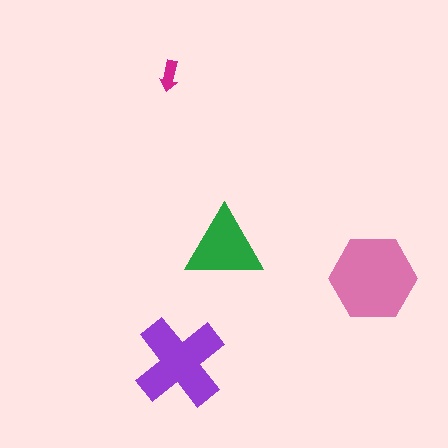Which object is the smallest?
The magenta arrow.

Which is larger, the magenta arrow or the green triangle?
The green triangle.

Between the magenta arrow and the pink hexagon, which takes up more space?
The pink hexagon.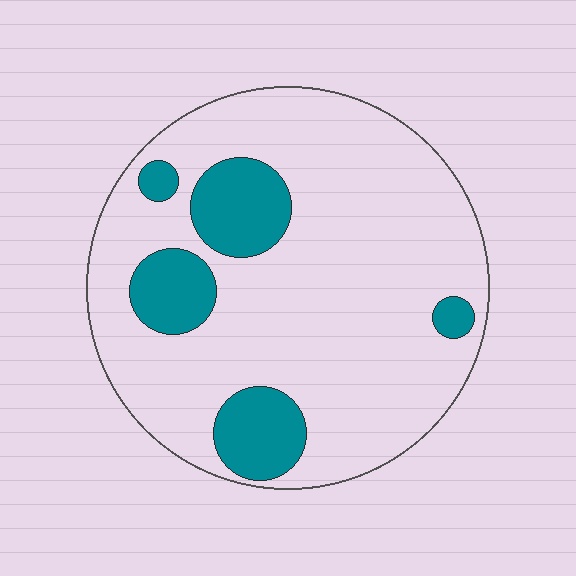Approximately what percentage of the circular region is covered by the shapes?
Approximately 20%.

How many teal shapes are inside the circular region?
5.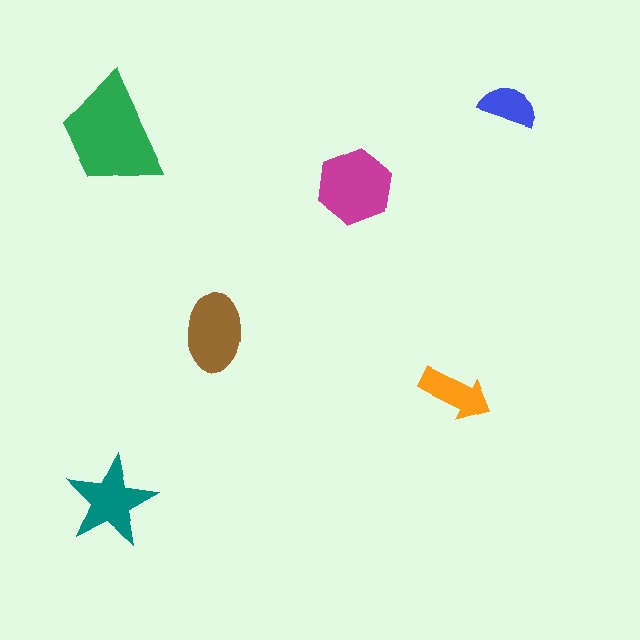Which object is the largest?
The green trapezoid.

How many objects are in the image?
There are 6 objects in the image.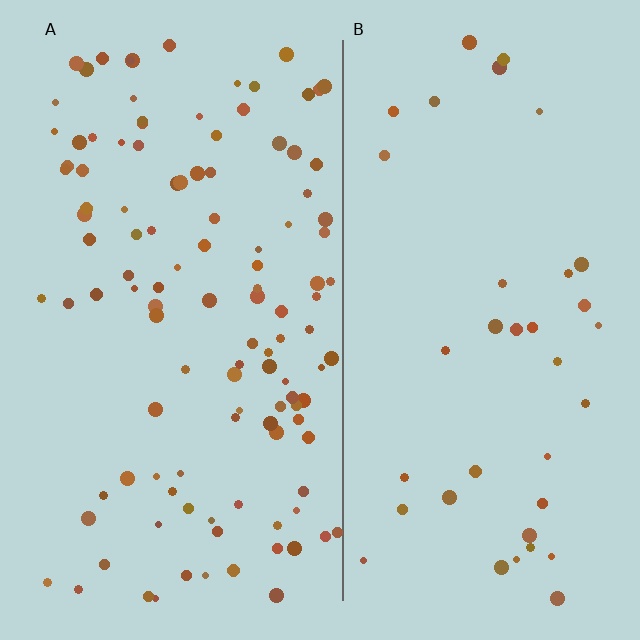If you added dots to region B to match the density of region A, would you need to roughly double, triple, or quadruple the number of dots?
Approximately triple.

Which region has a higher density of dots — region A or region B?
A (the left).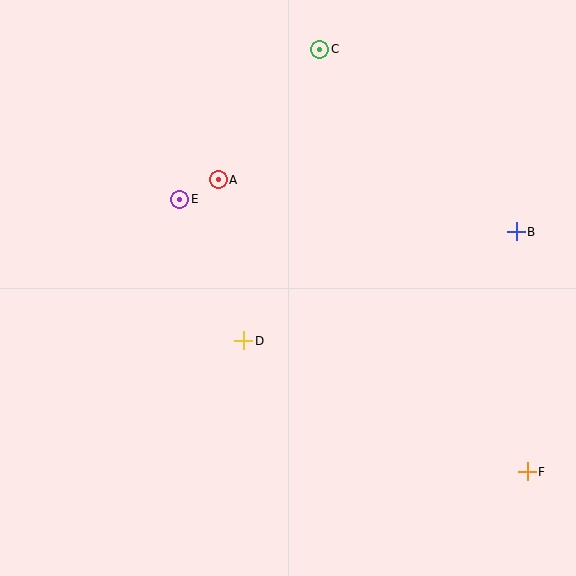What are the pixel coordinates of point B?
Point B is at (516, 232).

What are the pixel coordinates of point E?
Point E is at (180, 199).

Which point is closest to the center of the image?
Point D at (244, 341) is closest to the center.